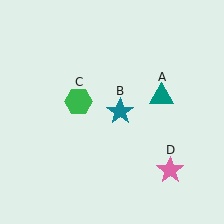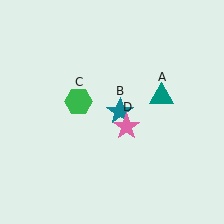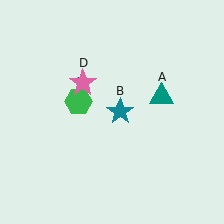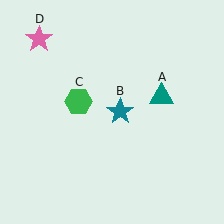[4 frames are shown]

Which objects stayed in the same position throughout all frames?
Teal triangle (object A) and teal star (object B) and green hexagon (object C) remained stationary.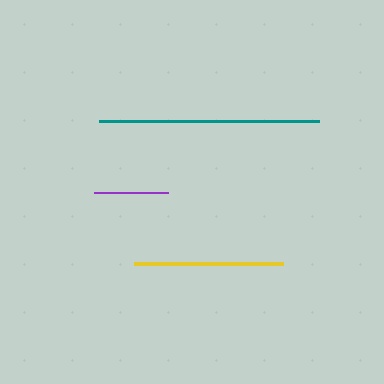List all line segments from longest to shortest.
From longest to shortest: teal, yellow, purple.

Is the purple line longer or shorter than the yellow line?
The yellow line is longer than the purple line.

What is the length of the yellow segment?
The yellow segment is approximately 149 pixels long.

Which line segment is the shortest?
The purple line is the shortest at approximately 74 pixels.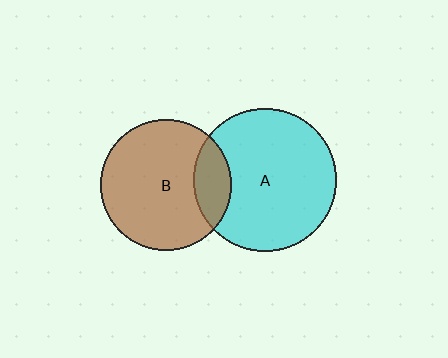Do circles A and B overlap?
Yes.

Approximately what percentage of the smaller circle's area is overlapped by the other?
Approximately 20%.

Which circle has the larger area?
Circle A (cyan).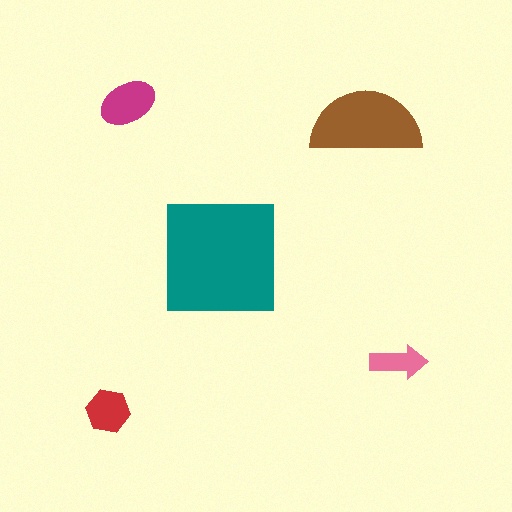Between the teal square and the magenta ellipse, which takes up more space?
The teal square.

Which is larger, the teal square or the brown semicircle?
The teal square.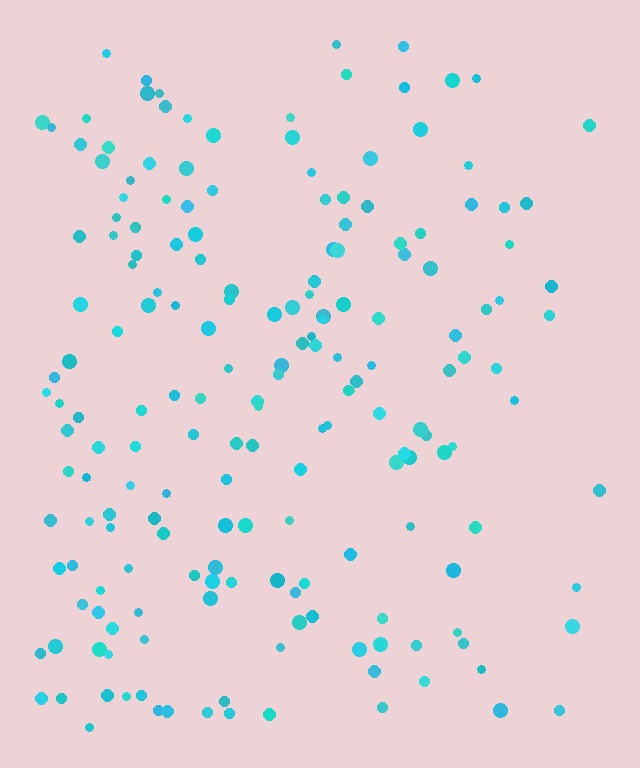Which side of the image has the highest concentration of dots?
The left.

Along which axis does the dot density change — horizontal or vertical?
Horizontal.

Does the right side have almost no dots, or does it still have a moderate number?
Still a moderate number, just noticeably fewer than the left.